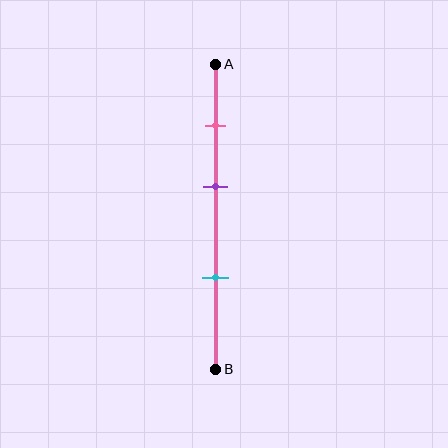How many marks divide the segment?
There are 3 marks dividing the segment.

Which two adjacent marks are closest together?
The pink and purple marks are the closest adjacent pair.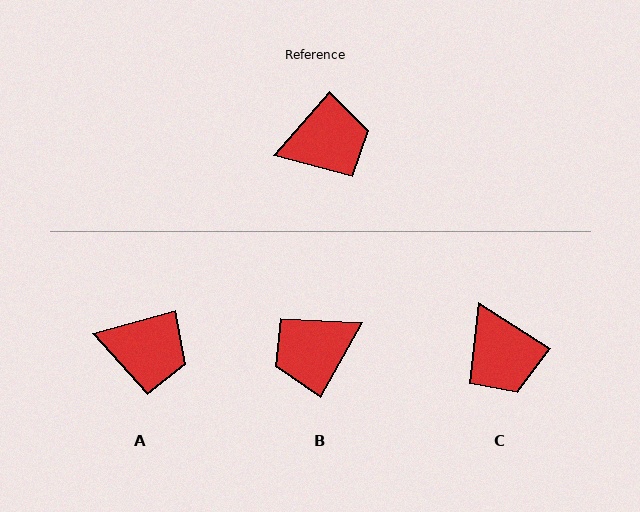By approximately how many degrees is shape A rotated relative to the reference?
Approximately 33 degrees clockwise.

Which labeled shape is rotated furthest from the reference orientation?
B, about 168 degrees away.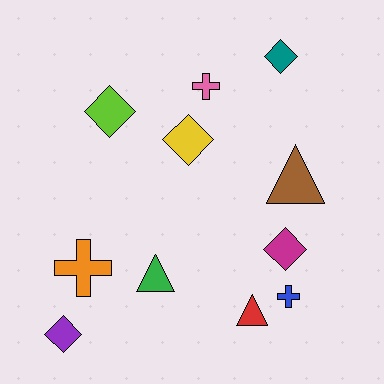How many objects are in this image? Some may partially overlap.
There are 11 objects.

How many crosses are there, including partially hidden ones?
There are 3 crosses.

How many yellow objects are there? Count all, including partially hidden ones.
There is 1 yellow object.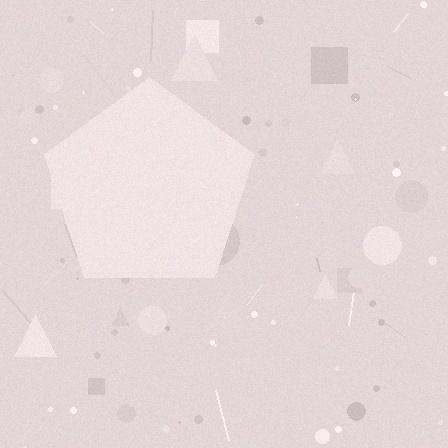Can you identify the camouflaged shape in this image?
The camouflaged shape is a pentagon.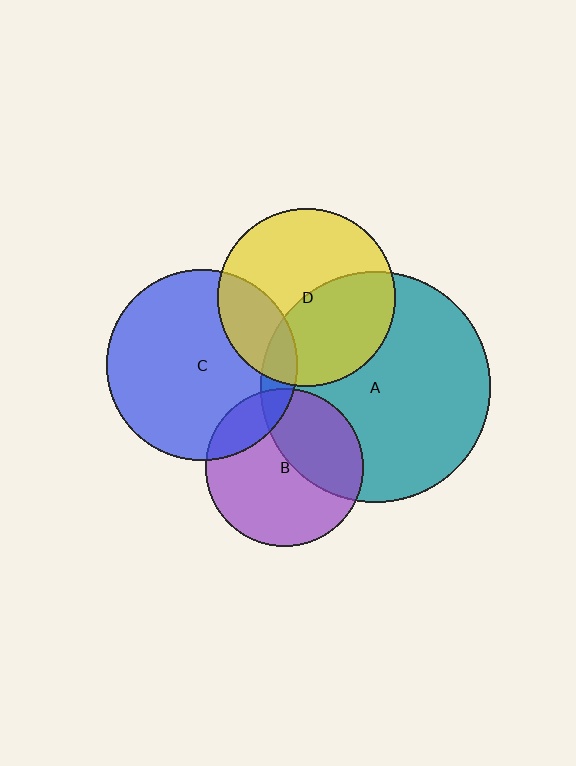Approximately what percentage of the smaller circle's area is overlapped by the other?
Approximately 10%.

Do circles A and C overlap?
Yes.